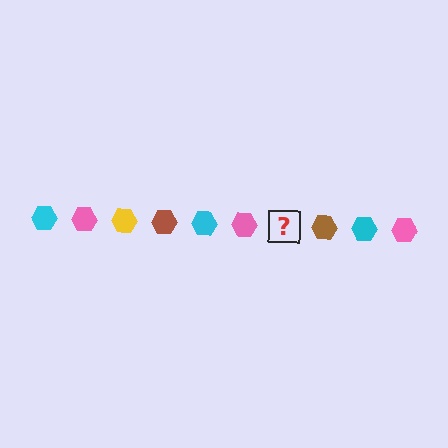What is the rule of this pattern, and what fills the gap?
The rule is that the pattern cycles through cyan, pink, yellow, brown hexagons. The gap should be filled with a yellow hexagon.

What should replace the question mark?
The question mark should be replaced with a yellow hexagon.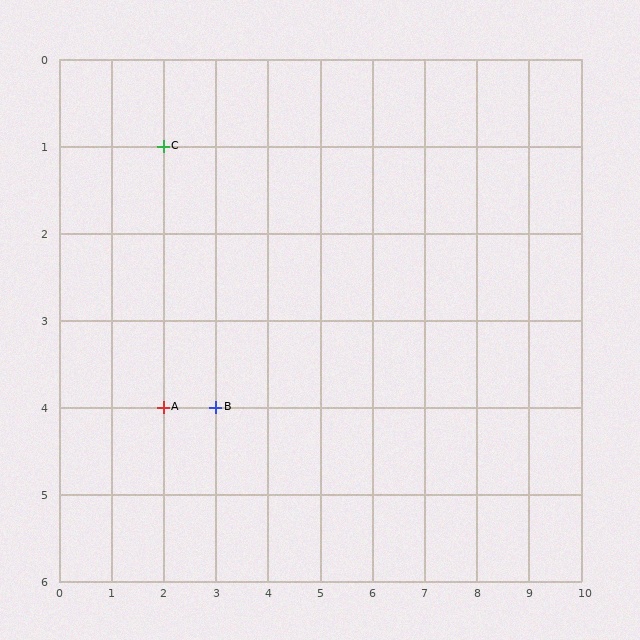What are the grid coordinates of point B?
Point B is at grid coordinates (3, 4).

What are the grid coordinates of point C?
Point C is at grid coordinates (2, 1).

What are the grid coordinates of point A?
Point A is at grid coordinates (2, 4).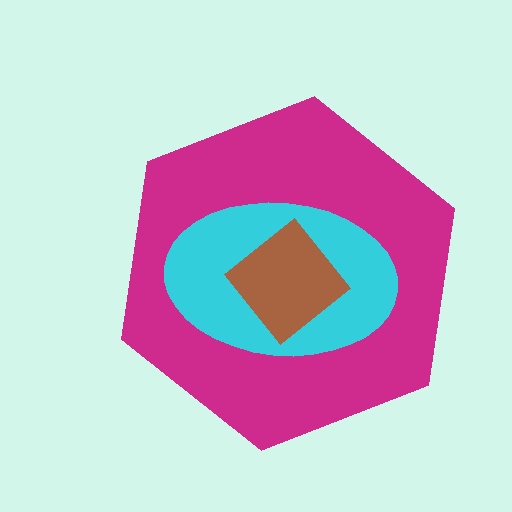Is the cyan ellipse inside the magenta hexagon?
Yes.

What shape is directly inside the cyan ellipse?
The brown diamond.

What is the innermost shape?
The brown diamond.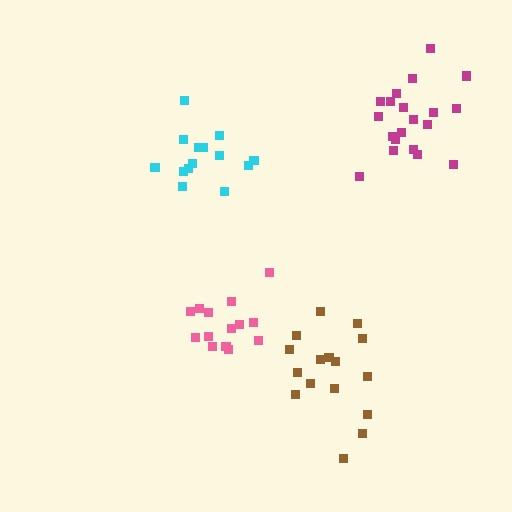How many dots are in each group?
Group 1: 15 dots, Group 2: 20 dots, Group 3: 15 dots, Group 4: 16 dots (66 total).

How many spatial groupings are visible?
There are 4 spatial groupings.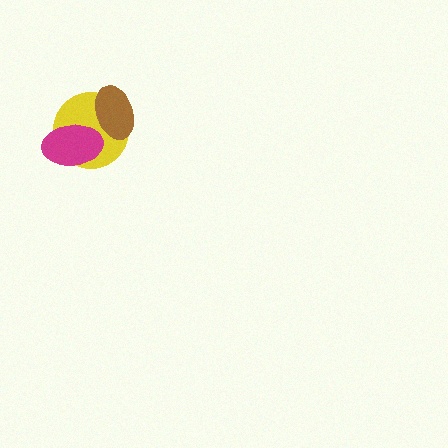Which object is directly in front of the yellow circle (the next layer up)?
The brown ellipse is directly in front of the yellow circle.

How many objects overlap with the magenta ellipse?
1 object overlaps with the magenta ellipse.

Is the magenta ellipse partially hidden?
No, no other shape covers it.